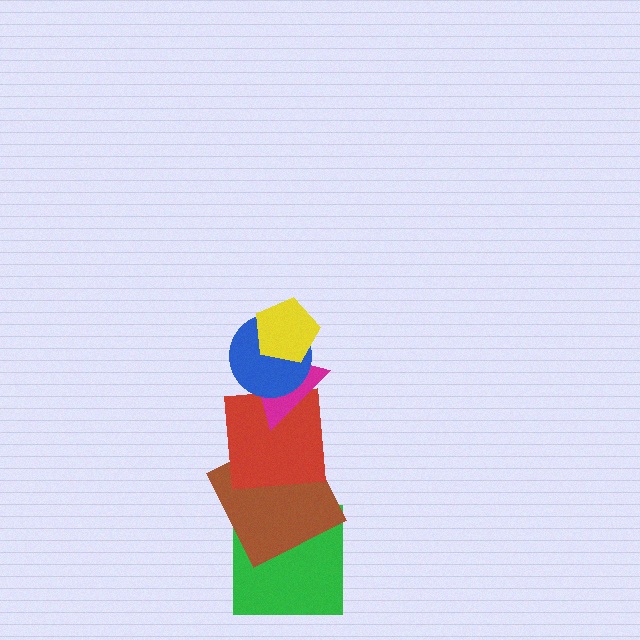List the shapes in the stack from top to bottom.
From top to bottom: the yellow pentagon, the blue circle, the magenta triangle, the red square, the brown square, the green square.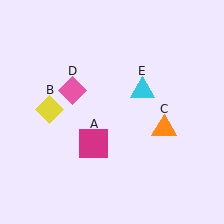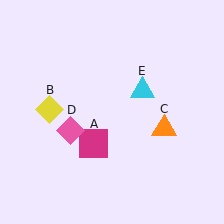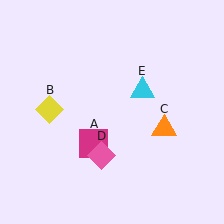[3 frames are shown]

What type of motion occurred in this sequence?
The pink diamond (object D) rotated counterclockwise around the center of the scene.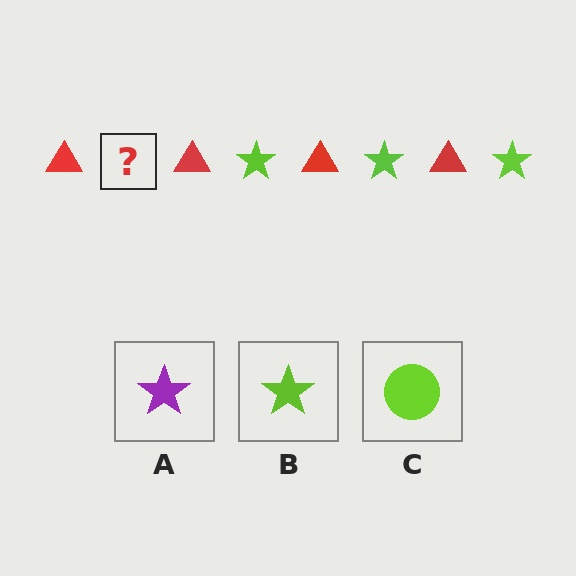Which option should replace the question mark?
Option B.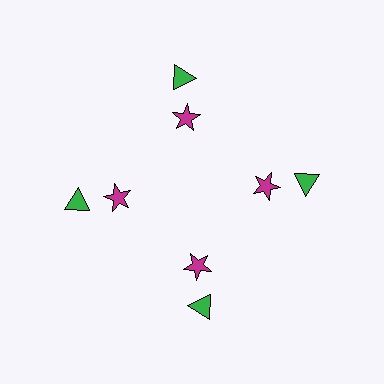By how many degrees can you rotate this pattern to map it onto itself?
The pattern maps onto itself every 90 degrees of rotation.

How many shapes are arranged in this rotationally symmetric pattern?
There are 8 shapes, arranged in 4 groups of 2.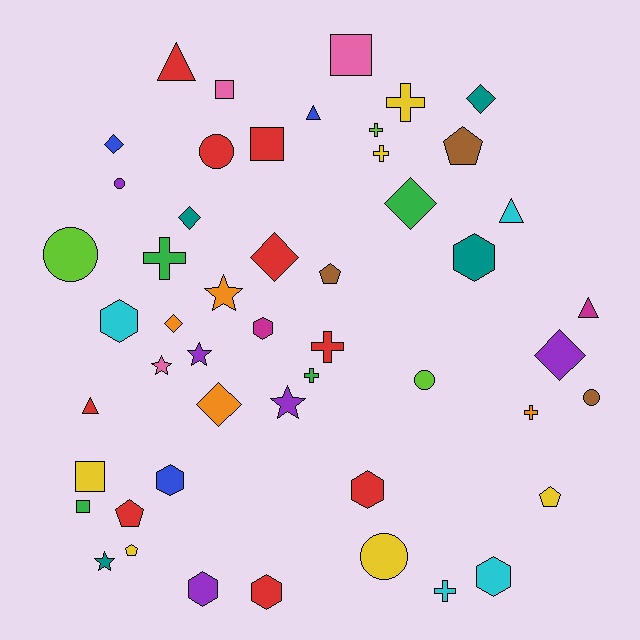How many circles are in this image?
There are 6 circles.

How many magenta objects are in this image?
There are 2 magenta objects.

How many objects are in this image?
There are 50 objects.